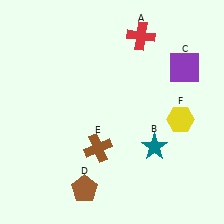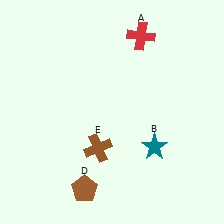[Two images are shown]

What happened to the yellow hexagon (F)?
The yellow hexagon (F) was removed in Image 2. It was in the bottom-right area of Image 1.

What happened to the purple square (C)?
The purple square (C) was removed in Image 2. It was in the top-right area of Image 1.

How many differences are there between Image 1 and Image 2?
There are 2 differences between the two images.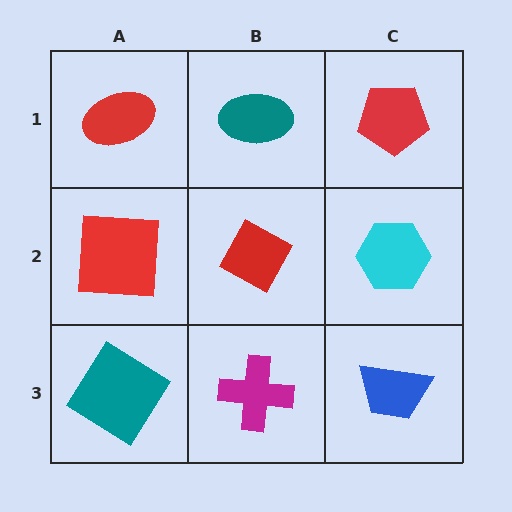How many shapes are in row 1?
3 shapes.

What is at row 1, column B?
A teal ellipse.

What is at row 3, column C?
A blue trapezoid.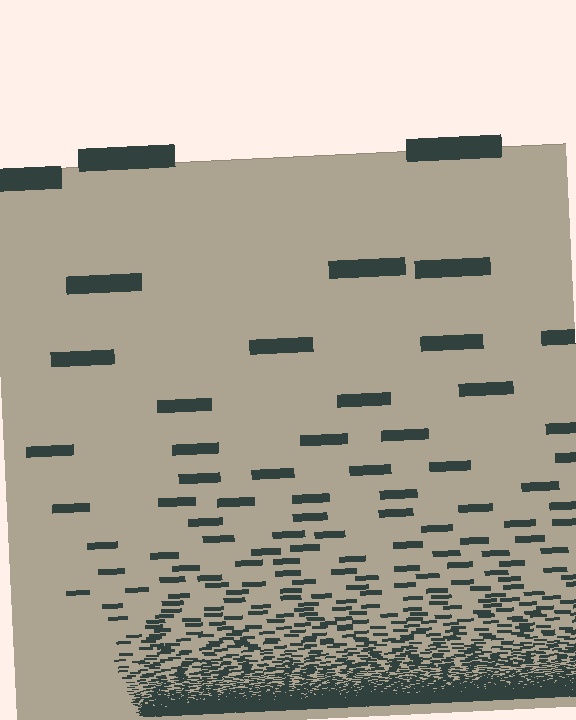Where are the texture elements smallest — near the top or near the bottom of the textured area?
Near the bottom.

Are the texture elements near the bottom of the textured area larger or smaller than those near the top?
Smaller. The gradient is inverted — elements near the bottom are smaller and denser.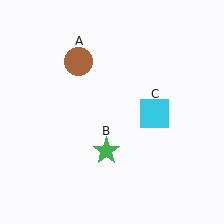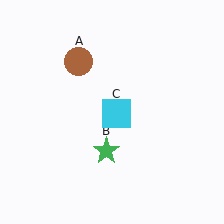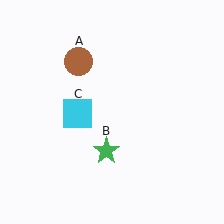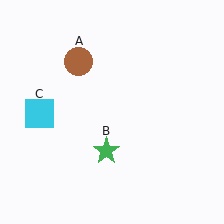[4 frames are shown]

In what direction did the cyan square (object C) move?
The cyan square (object C) moved left.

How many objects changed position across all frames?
1 object changed position: cyan square (object C).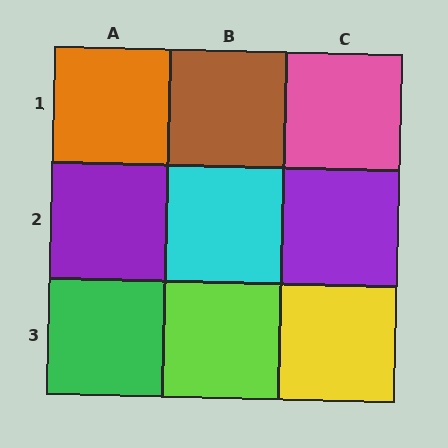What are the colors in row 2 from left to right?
Purple, cyan, purple.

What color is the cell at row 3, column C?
Yellow.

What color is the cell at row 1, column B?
Brown.